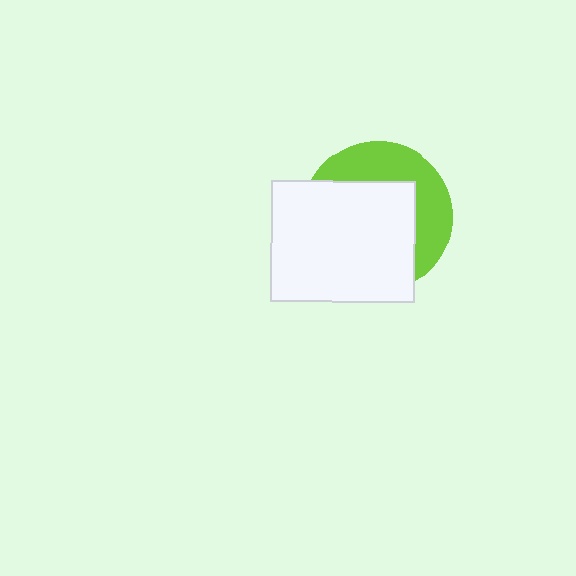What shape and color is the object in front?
The object in front is a white rectangle.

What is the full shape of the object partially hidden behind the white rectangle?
The partially hidden object is a lime circle.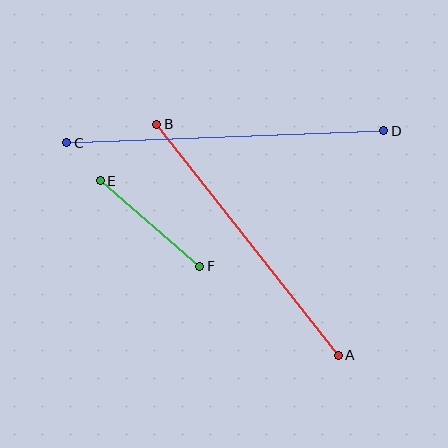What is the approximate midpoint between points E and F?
The midpoint is at approximately (150, 223) pixels.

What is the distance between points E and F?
The distance is approximately 131 pixels.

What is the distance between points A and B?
The distance is approximately 294 pixels.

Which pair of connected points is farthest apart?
Points C and D are farthest apart.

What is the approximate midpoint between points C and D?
The midpoint is at approximately (225, 137) pixels.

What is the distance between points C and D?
The distance is approximately 317 pixels.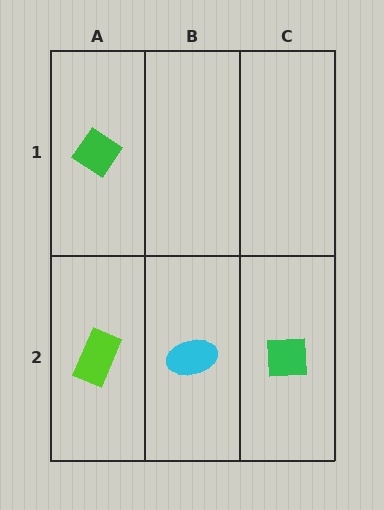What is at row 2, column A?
A lime rectangle.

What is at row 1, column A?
A green diamond.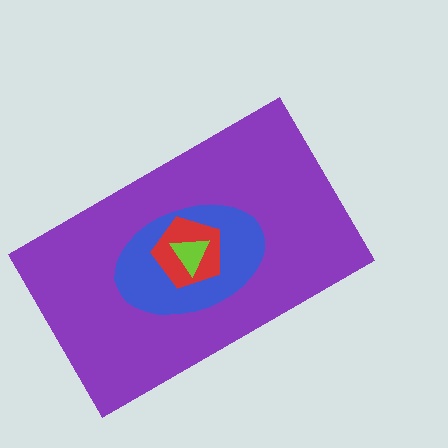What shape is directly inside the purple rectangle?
The blue ellipse.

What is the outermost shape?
The purple rectangle.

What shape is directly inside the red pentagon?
The lime triangle.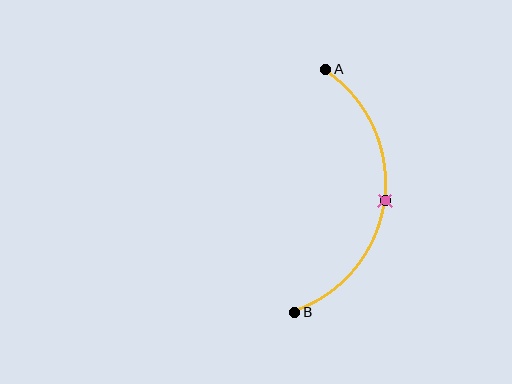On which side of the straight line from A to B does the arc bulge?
The arc bulges to the right of the straight line connecting A and B.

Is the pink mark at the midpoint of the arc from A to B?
Yes. The pink mark lies on the arc at equal arc-length from both A and B — it is the arc midpoint.